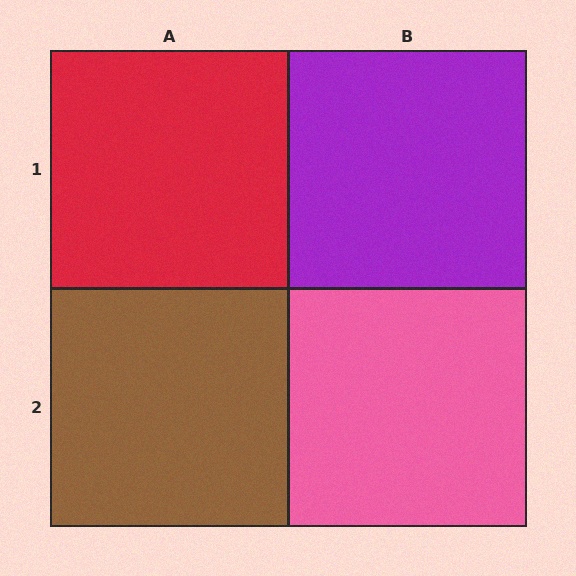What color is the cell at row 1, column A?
Red.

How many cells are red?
1 cell is red.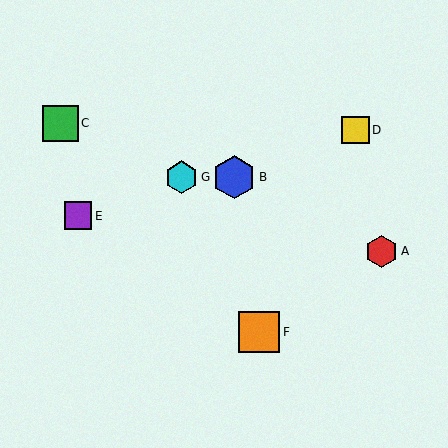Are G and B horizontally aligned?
Yes, both are at y≈177.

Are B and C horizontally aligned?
No, B is at y≈177 and C is at y≈123.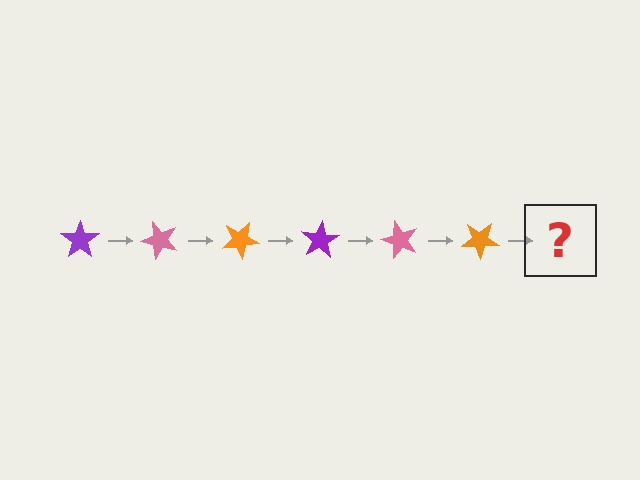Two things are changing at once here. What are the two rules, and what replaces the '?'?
The two rules are that it rotates 50 degrees each step and the color cycles through purple, pink, and orange. The '?' should be a purple star, rotated 300 degrees from the start.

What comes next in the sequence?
The next element should be a purple star, rotated 300 degrees from the start.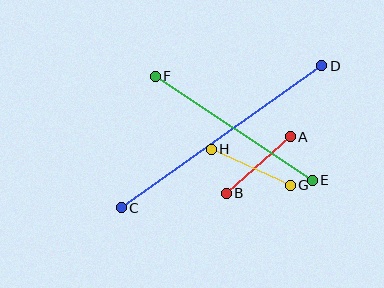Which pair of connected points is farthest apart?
Points C and D are farthest apart.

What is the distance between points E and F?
The distance is approximately 188 pixels.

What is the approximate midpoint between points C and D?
The midpoint is at approximately (221, 137) pixels.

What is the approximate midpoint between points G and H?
The midpoint is at approximately (251, 167) pixels.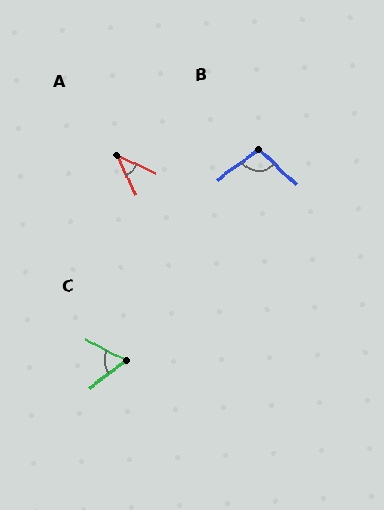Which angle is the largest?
B, at approximately 100 degrees.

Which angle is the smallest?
A, at approximately 40 degrees.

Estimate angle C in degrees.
Approximately 65 degrees.